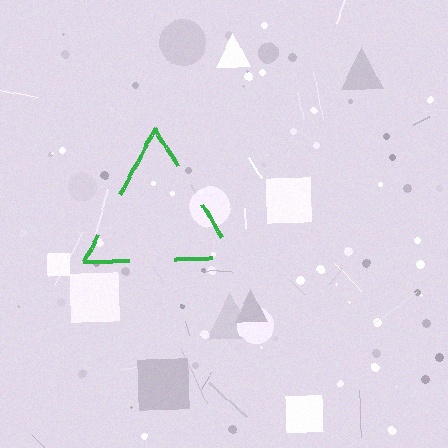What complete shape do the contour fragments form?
The contour fragments form a triangle.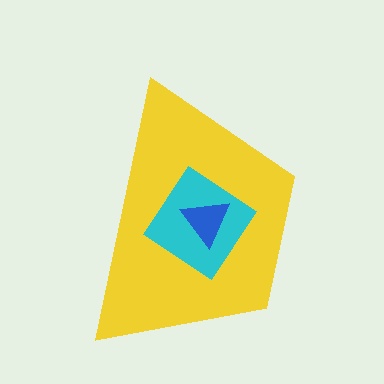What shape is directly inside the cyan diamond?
The blue triangle.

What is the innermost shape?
The blue triangle.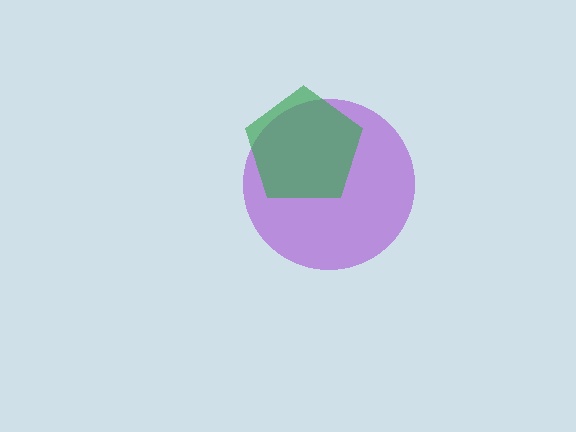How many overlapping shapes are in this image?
There are 2 overlapping shapes in the image.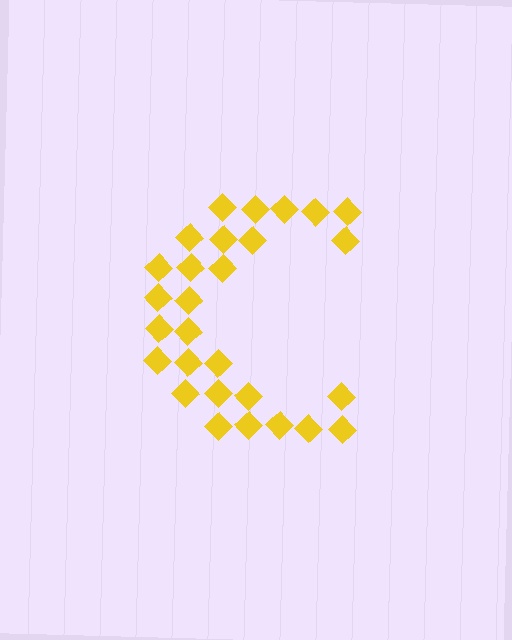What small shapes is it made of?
It is made of small diamonds.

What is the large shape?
The large shape is the letter C.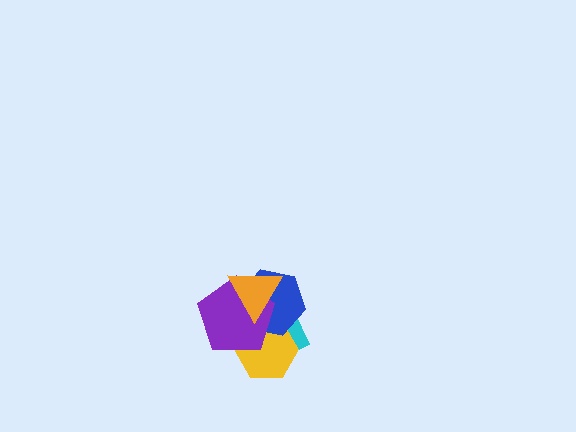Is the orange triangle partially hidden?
No, no other shape covers it.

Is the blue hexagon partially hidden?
Yes, it is partially covered by another shape.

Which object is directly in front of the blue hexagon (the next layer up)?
The purple pentagon is directly in front of the blue hexagon.